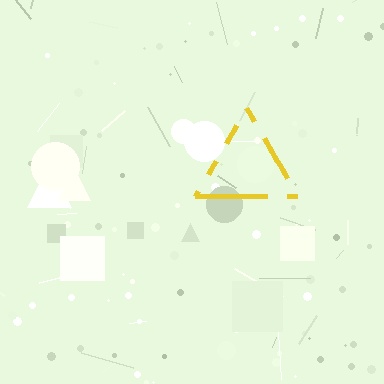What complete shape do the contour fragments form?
The contour fragments form a triangle.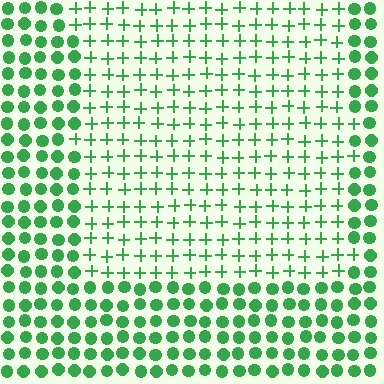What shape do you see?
I see a rectangle.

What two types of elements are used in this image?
The image uses plus signs inside the rectangle region and circles outside it.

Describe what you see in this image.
The image is filled with small green elements arranged in a uniform grid. A rectangle-shaped region contains plus signs, while the surrounding area contains circles. The boundary is defined purely by the change in element shape.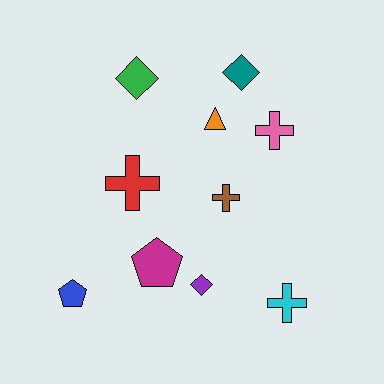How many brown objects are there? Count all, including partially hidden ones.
There is 1 brown object.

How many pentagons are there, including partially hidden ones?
There are 2 pentagons.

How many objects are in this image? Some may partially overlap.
There are 10 objects.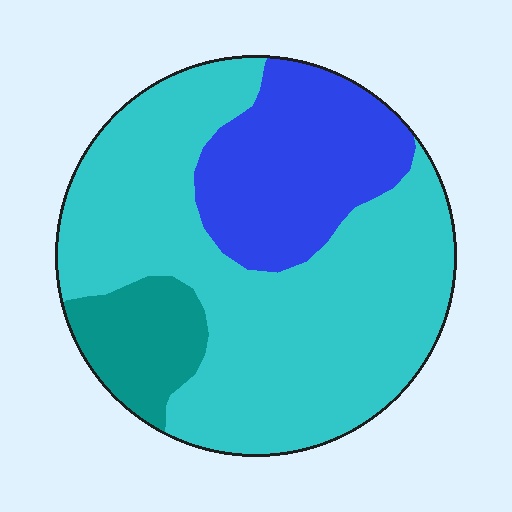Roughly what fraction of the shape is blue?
Blue takes up about one quarter (1/4) of the shape.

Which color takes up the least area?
Teal, at roughly 10%.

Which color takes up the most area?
Cyan, at roughly 65%.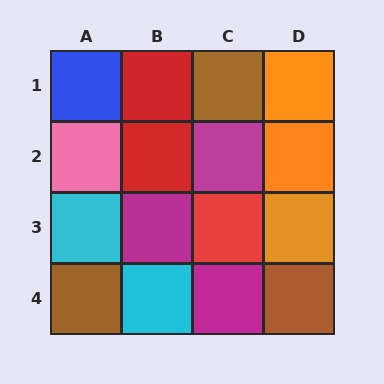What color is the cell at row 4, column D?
Brown.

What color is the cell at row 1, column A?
Blue.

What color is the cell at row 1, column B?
Red.